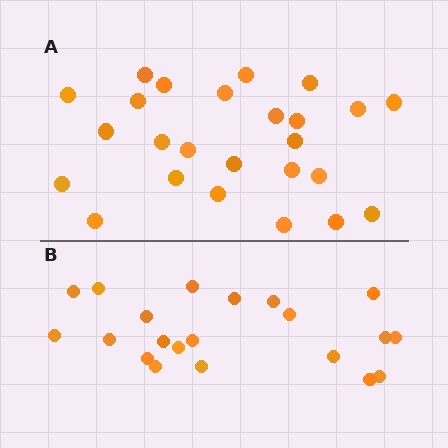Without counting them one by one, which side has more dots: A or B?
Region A (the top region) has more dots.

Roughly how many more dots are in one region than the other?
Region A has about 4 more dots than region B.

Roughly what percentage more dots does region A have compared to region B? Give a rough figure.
About 20% more.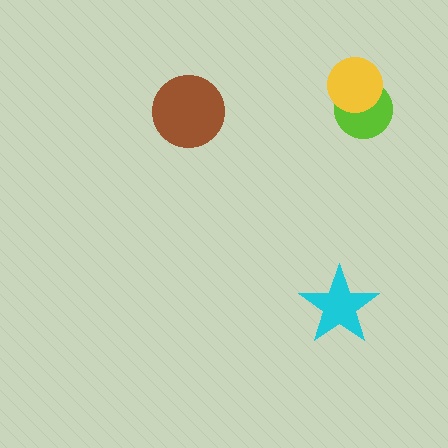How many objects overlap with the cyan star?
0 objects overlap with the cyan star.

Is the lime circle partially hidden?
Yes, it is partially covered by another shape.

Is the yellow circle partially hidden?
No, no other shape covers it.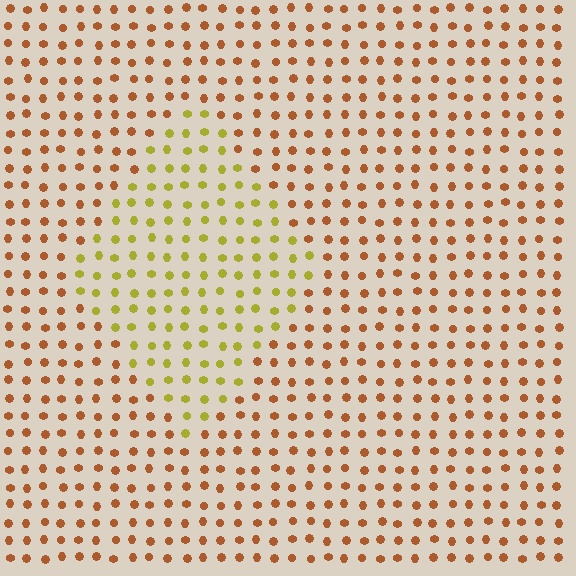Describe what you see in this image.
The image is filled with small brown elements in a uniform arrangement. A diamond-shaped region is visible where the elements are tinted to a slightly different hue, forming a subtle color boundary.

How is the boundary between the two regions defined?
The boundary is defined purely by a slight shift in hue (about 41 degrees). Spacing, size, and orientation are identical on both sides.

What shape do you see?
I see a diamond.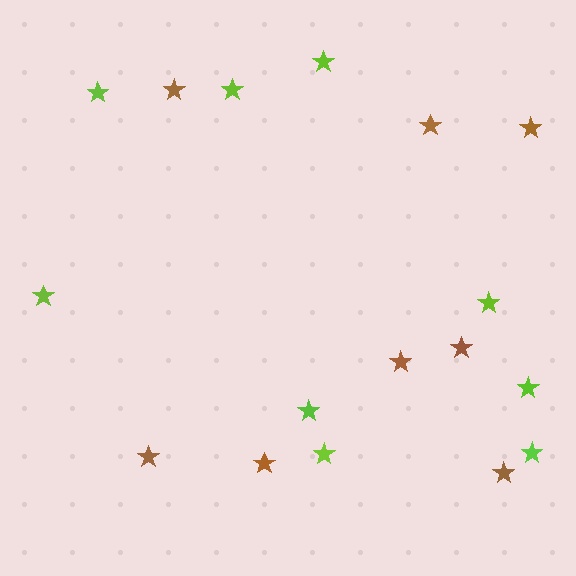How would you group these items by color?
There are 2 groups: one group of brown stars (8) and one group of lime stars (9).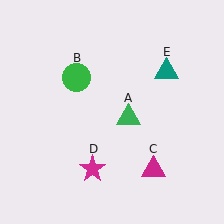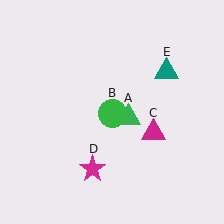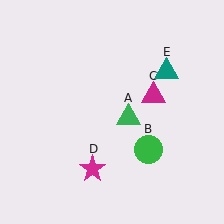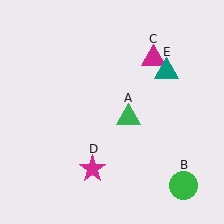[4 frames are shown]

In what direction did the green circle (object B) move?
The green circle (object B) moved down and to the right.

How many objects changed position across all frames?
2 objects changed position: green circle (object B), magenta triangle (object C).